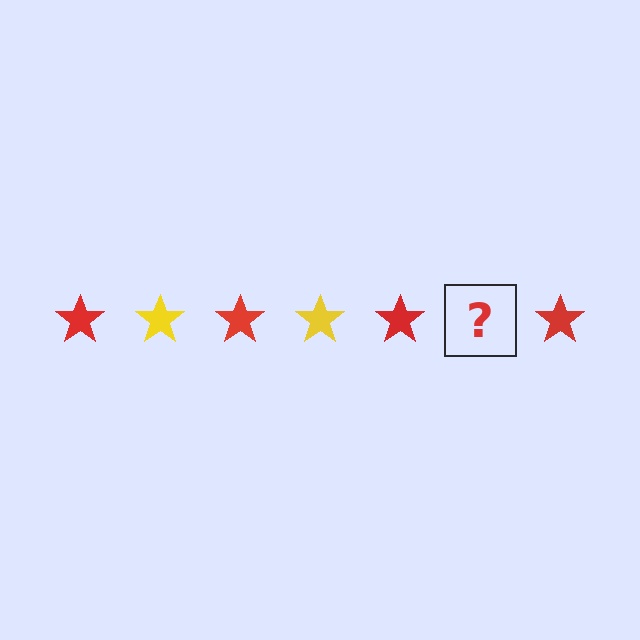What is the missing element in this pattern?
The missing element is a yellow star.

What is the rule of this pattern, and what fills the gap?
The rule is that the pattern cycles through red, yellow stars. The gap should be filled with a yellow star.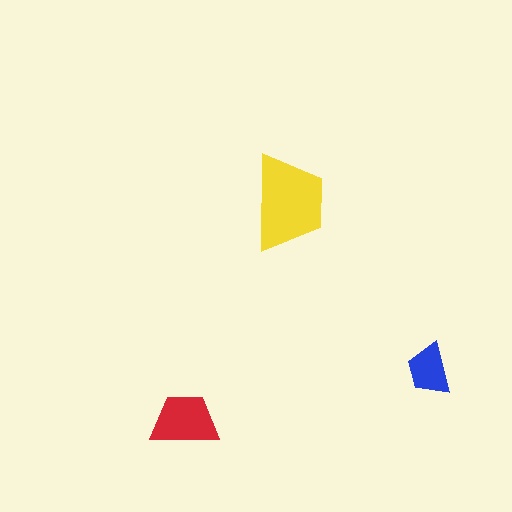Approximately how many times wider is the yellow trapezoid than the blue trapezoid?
About 2 times wider.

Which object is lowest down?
The red trapezoid is bottommost.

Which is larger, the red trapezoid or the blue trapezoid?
The red one.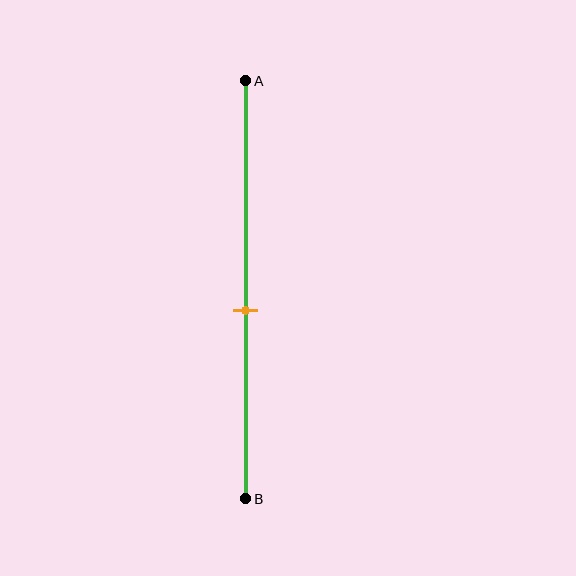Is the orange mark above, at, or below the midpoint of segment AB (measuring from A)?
The orange mark is below the midpoint of segment AB.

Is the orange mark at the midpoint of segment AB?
No, the mark is at about 55% from A, not at the 50% midpoint.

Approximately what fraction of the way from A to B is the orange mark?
The orange mark is approximately 55% of the way from A to B.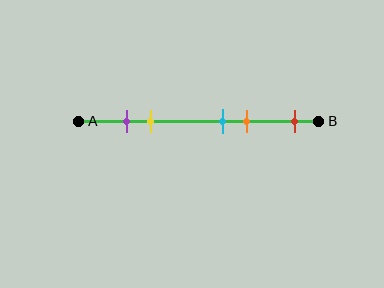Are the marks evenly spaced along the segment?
No, the marks are not evenly spaced.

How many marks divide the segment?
There are 5 marks dividing the segment.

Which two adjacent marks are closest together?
The purple and yellow marks are the closest adjacent pair.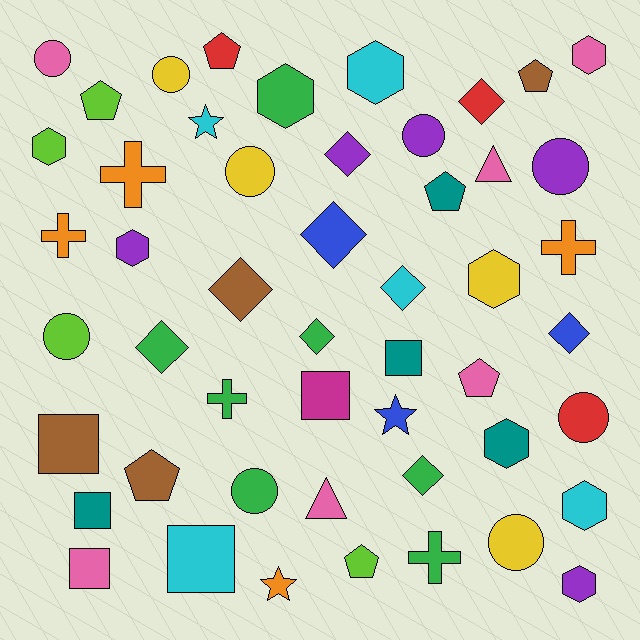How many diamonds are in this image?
There are 9 diamonds.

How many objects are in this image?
There are 50 objects.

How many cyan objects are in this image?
There are 5 cyan objects.